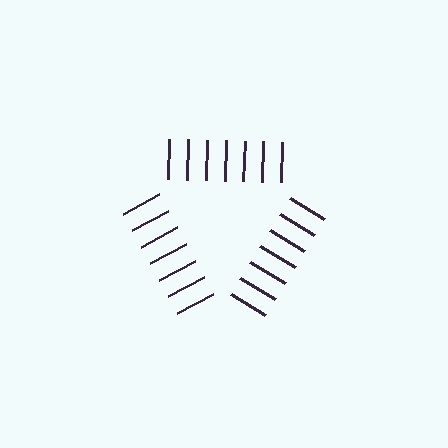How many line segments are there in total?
21 — 7 along each of the 3 edges.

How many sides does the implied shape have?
3 sides — the line-ends trace a triangle.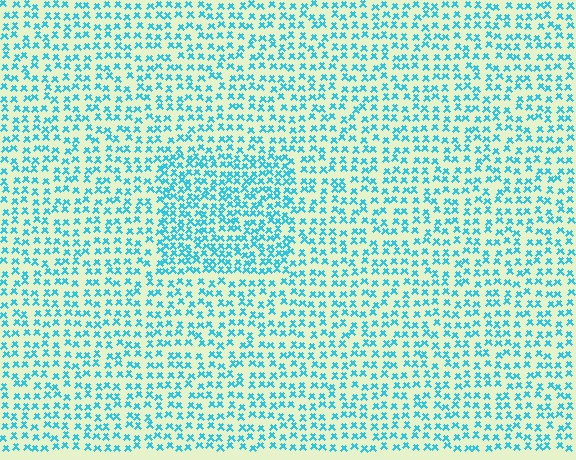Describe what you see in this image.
The image contains small cyan elements arranged at two different densities. A rectangle-shaped region is visible where the elements are more densely packed than the surrounding area.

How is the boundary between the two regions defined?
The boundary is defined by a change in element density (approximately 1.6x ratio). All elements are the same color, size, and shape.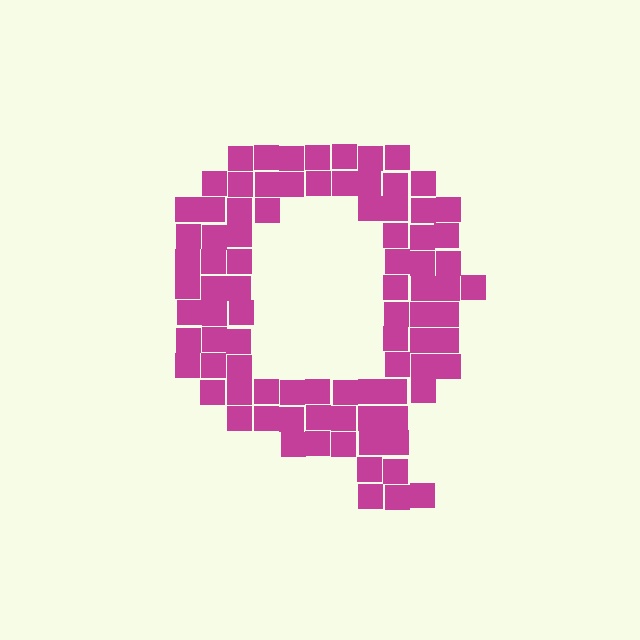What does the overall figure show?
The overall figure shows the letter Q.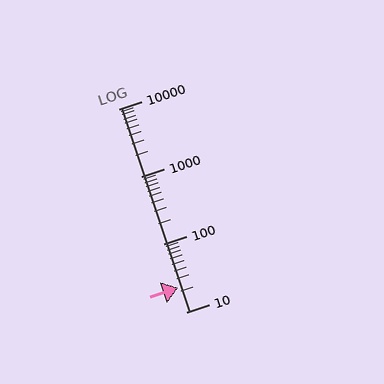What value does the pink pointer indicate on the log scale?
The pointer indicates approximately 23.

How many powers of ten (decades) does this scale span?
The scale spans 3 decades, from 10 to 10000.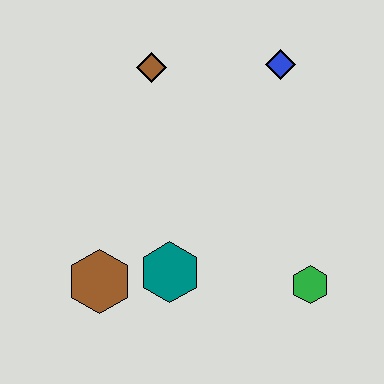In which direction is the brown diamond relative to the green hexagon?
The brown diamond is above the green hexagon.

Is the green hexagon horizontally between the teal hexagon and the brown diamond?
No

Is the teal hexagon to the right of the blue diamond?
No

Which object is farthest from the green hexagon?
The brown diamond is farthest from the green hexagon.